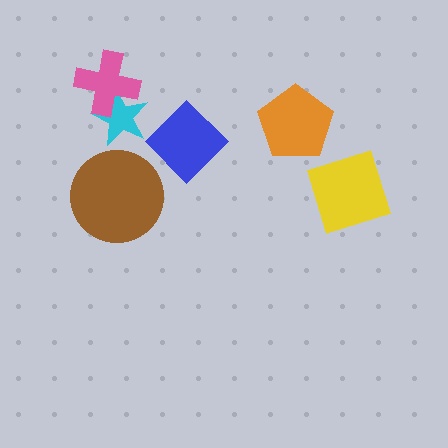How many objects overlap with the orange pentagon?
0 objects overlap with the orange pentagon.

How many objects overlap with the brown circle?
0 objects overlap with the brown circle.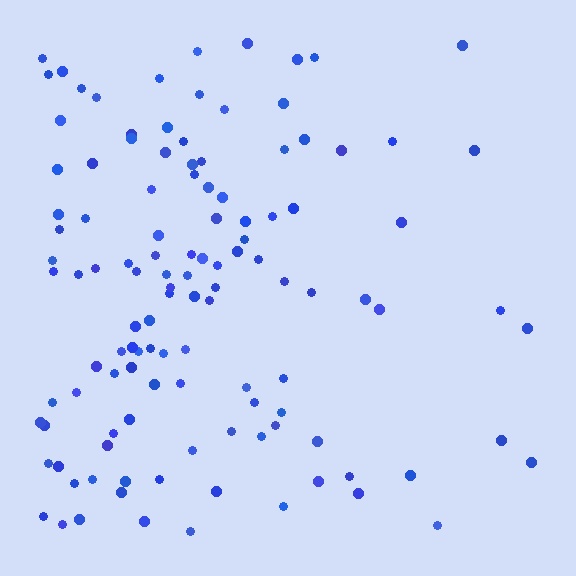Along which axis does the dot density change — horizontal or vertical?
Horizontal.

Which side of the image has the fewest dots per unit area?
The right.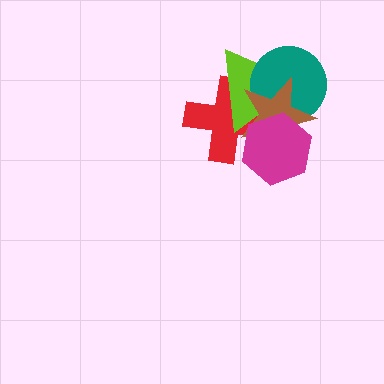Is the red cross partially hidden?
Yes, it is partially covered by another shape.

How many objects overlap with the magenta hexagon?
4 objects overlap with the magenta hexagon.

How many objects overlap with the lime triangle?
4 objects overlap with the lime triangle.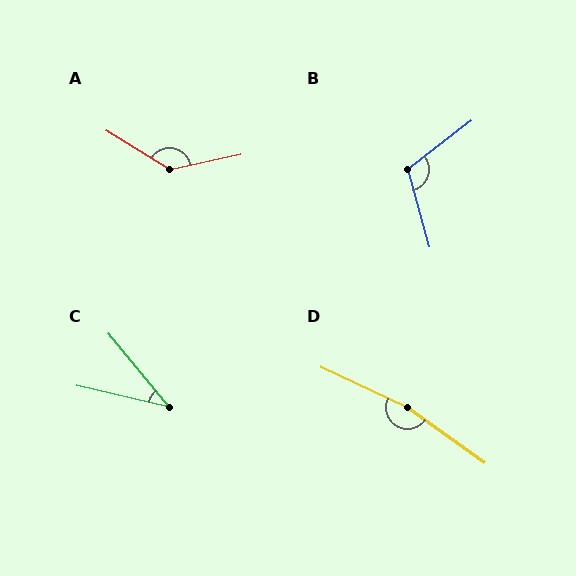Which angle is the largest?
D, at approximately 170 degrees.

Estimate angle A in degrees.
Approximately 137 degrees.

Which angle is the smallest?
C, at approximately 37 degrees.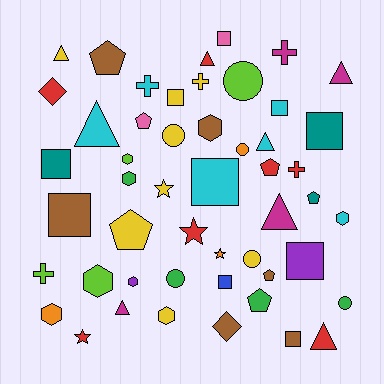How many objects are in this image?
There are 50 objects.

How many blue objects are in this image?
There is 1 blue object.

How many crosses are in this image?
There are 5 crosses.